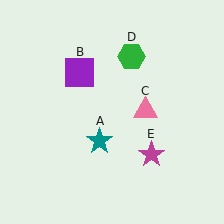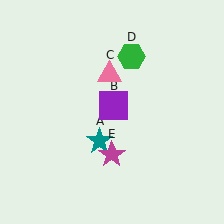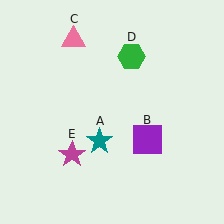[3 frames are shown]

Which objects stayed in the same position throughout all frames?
Teal star (object A) and green hexagon (object D) remained stationary.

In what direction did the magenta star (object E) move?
The magenta star (object E) moved left.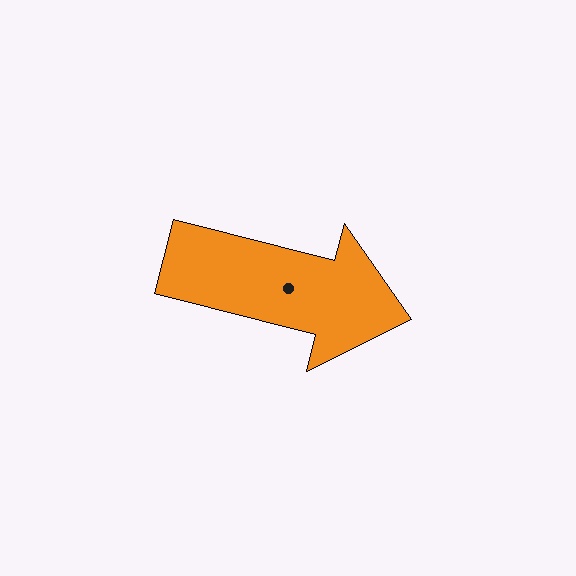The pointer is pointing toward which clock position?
Roughly 3 o'clock.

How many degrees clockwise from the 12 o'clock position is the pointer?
Approximately 104 degrees.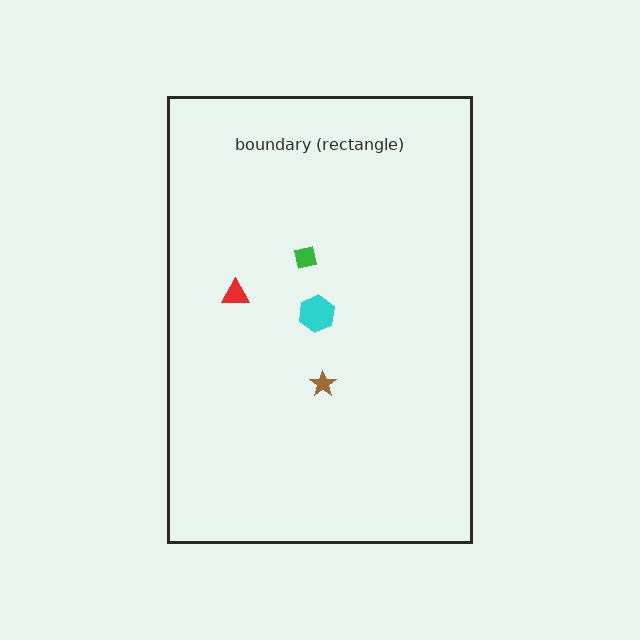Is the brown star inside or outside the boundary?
Inside.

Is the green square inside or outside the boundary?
Inside.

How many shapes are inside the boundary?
4 inside, 0 outside.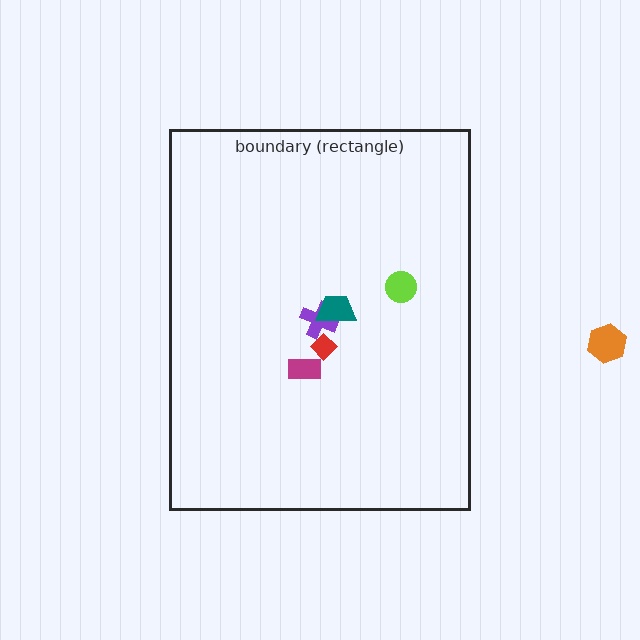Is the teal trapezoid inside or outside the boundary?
Inside.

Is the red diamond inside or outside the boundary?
Inside.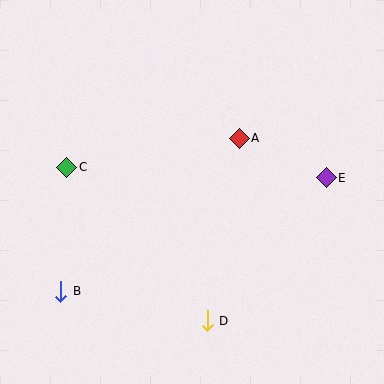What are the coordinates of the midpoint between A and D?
The midpoint between A and D is at (223, 229).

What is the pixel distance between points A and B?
The distance between A and B is 235 pixels.